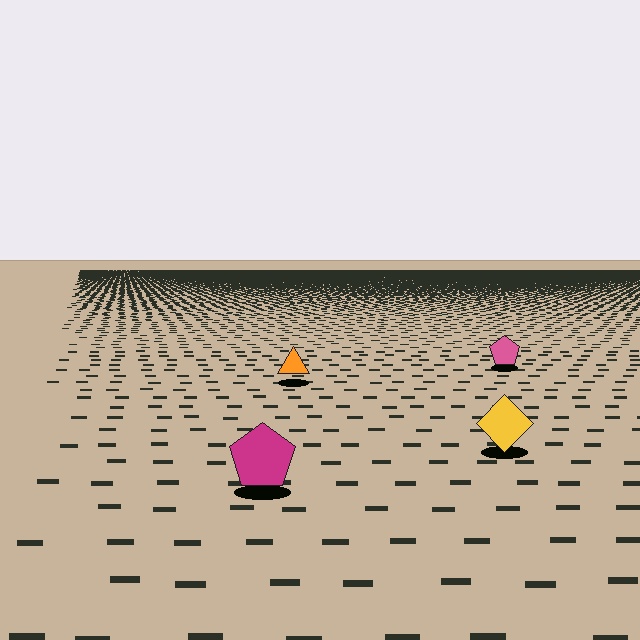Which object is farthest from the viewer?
The pink pentagon is farthest from the viewer. It appears smaller and the ground texture around it is denser.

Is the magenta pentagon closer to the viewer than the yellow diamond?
Yes. The magenta pentagon is closer — you can tell from the texture gradient: the ground texture is coarser near it.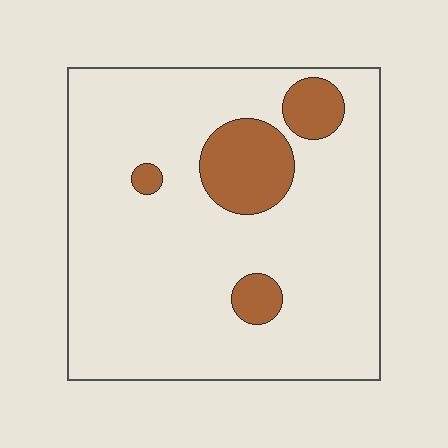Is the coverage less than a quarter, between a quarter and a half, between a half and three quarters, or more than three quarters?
Less than a quarter.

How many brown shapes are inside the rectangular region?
4.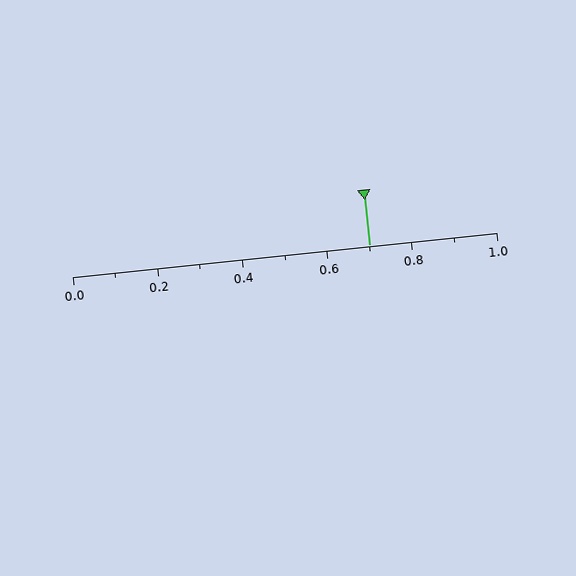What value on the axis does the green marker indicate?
The marker indicates approximately 0.7.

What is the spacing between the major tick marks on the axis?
The major ticks are spaced 0.2 apart.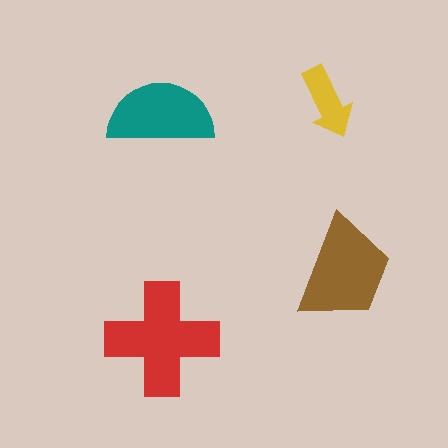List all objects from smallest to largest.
The yellow arrow, the teal semicircle, the brown trapezoid, the red cross.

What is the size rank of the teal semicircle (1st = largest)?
3rd.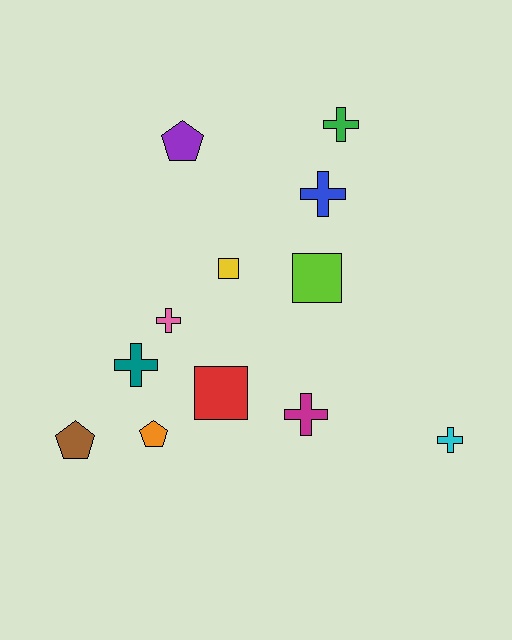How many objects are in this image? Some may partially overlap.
There are 12 objects.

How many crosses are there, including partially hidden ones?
There are 6 crosses.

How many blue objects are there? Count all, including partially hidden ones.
There is 1 blue object.